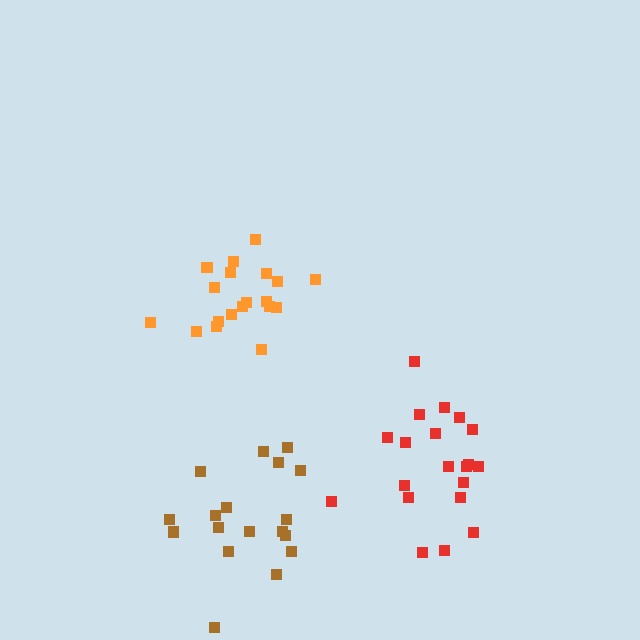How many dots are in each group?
Group 1: 18 dots, Group 2: 19 dots, Group 3: 20 dots (57 total).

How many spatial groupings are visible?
There are 3 spatial groupings.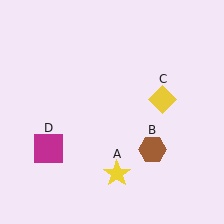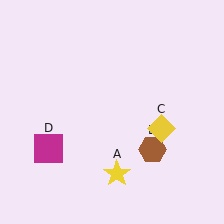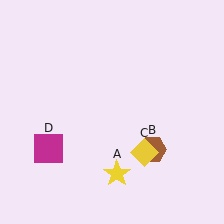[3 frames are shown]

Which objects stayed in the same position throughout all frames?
Yellow star (object A) and brown hexagon (object B) and magenta square (object D) remained stationary.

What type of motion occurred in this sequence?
The yellow diamond (object C) rotated clockwise around the center of the scene.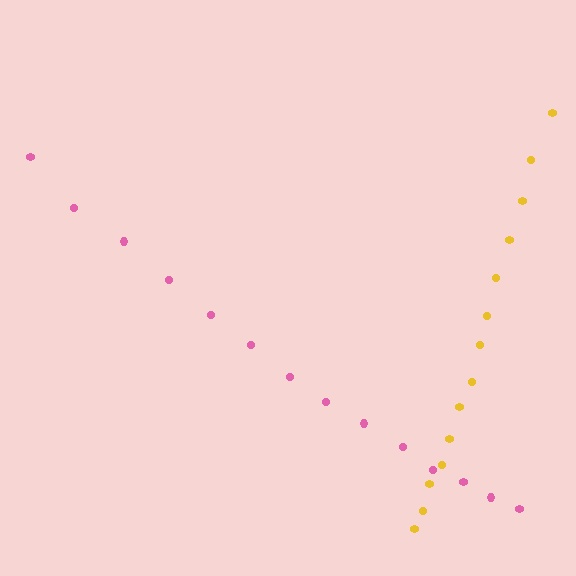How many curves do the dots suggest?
There are 2 distinct paths.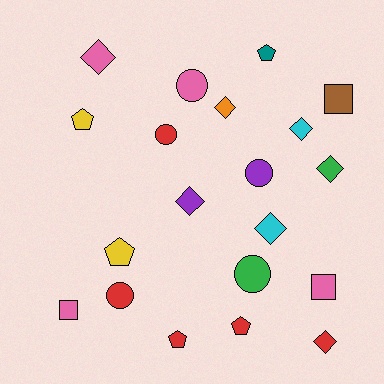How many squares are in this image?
There are 3 squares.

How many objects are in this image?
There are 20 objects.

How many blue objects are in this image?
There are no blue objects.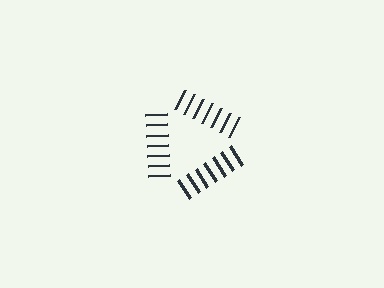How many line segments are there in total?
21 — 7 along each of the 3 edges.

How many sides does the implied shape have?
3 sides — the line-ends trace a triangle.